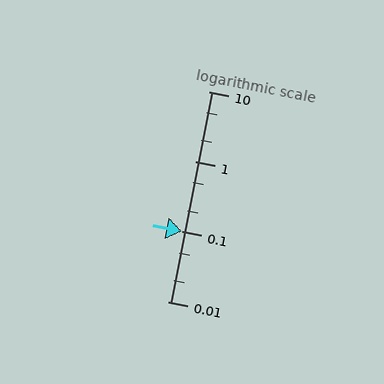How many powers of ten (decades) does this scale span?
The scale spans 3 decades, from 0.01 to 10.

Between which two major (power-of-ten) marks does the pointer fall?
The pointer is between 0.1 and 1.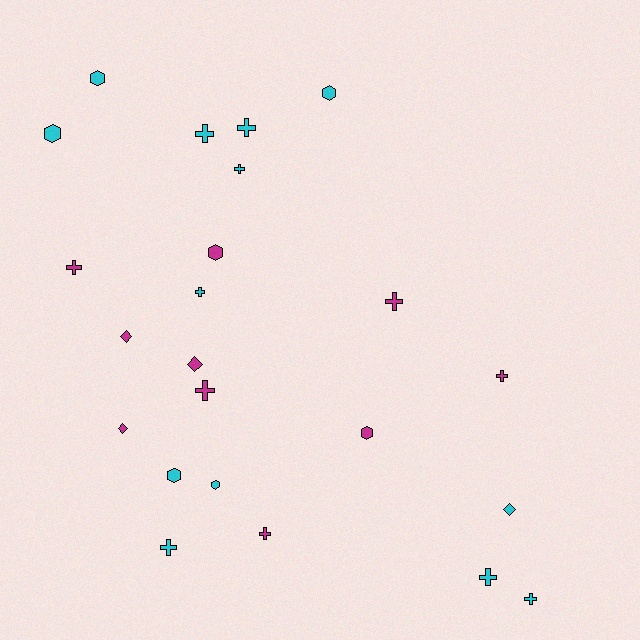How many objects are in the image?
There are 23 objects.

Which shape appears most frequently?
Cross, with 12 objects.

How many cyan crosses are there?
There are 7 cyan crosses.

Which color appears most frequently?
Cyan, with 13 objects.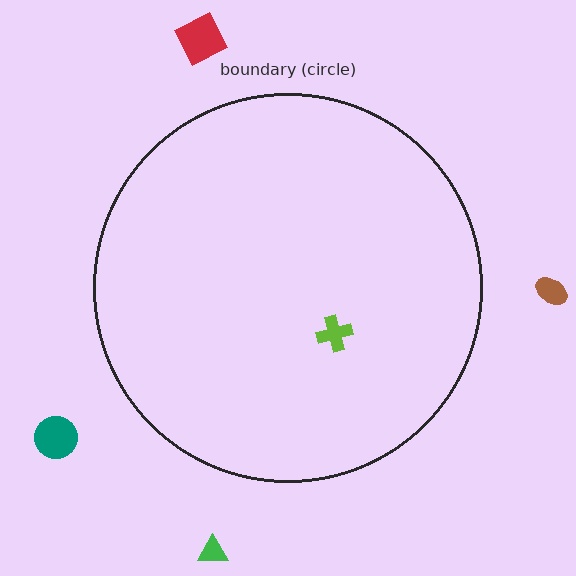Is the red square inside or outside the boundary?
Outside.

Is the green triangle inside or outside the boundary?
Outside.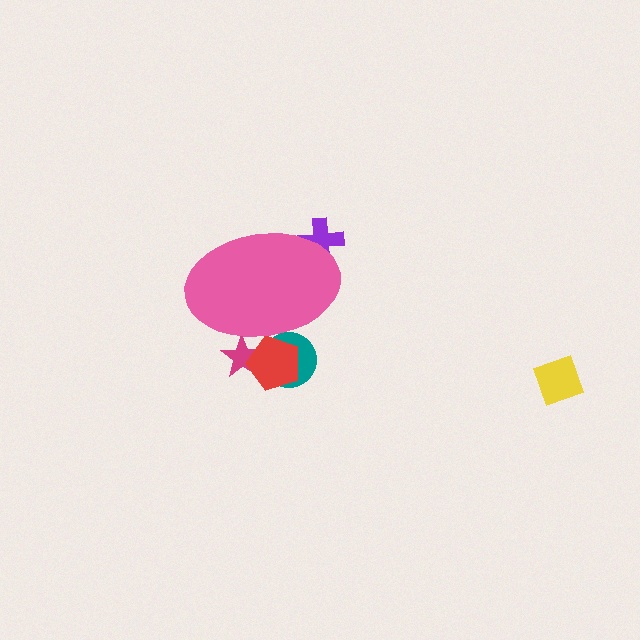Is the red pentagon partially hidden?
Yes, the red pentagon is partially hidden behind the pink ellipse.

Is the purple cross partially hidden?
Yes, the purple cross is partially hidden behind the pink ellipse.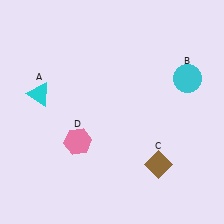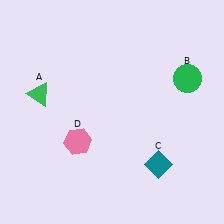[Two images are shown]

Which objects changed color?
A changed from cyan to green. B changed from cyan to green. C changed from brown to teal.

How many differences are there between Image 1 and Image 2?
There are 3 differences between the two images.